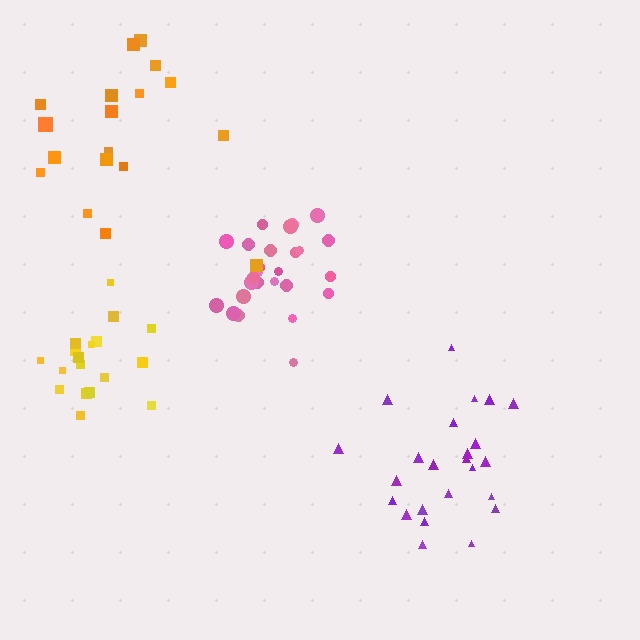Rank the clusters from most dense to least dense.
pink, purple, yellow, orange.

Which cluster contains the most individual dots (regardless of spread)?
Pink (27).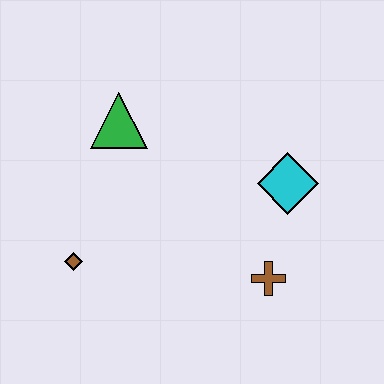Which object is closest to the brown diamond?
The green triangle is closest to the brown diamond.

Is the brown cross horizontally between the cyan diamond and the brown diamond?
Yes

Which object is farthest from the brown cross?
The green triangle is farthest from the brown cross.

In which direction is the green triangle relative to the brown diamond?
The green triangle is above the brown diamond.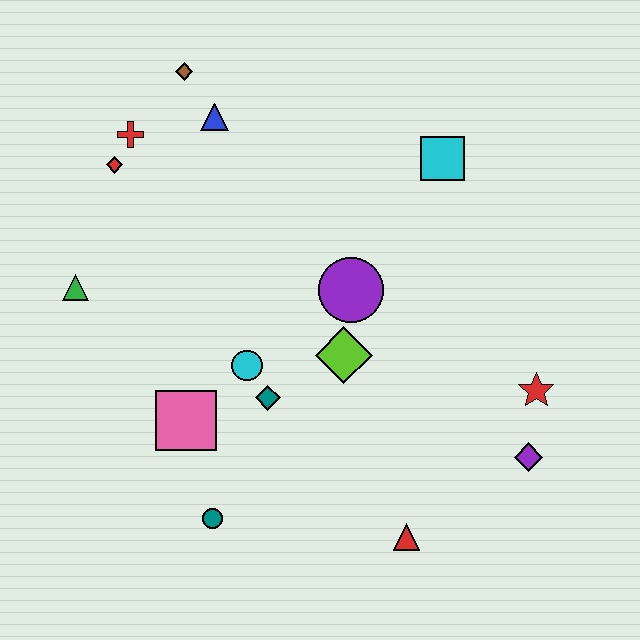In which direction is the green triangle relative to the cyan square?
The green triangle is to the left of the cyan square.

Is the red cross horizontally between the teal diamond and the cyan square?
No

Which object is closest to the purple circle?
The lime diamond is closest to the purple circle.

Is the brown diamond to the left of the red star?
Yes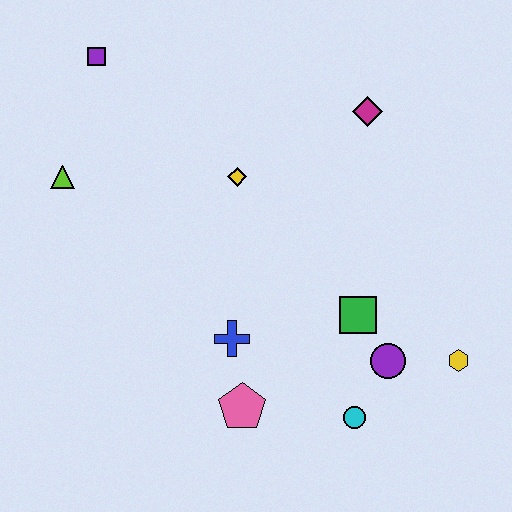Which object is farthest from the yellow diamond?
The yellow hexagon is farthest from the yellow diamond.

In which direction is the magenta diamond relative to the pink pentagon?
The magenta diamond is above the pink pentagon.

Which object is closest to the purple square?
The lime triangle is closest to the purple square.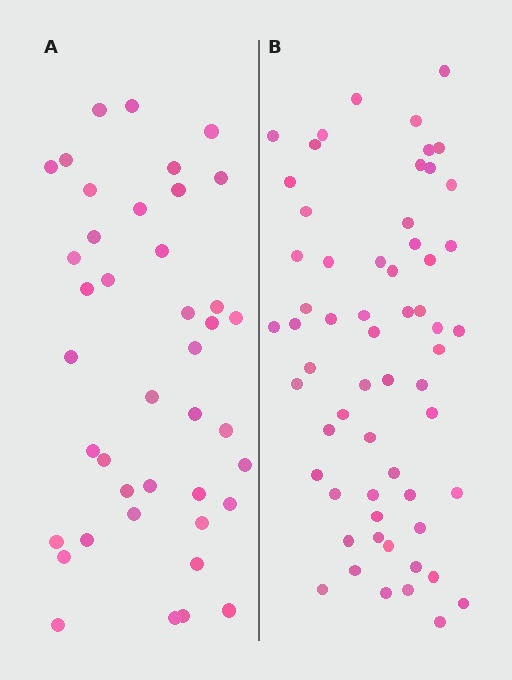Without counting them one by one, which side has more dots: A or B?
Region B (the right region) has more dots.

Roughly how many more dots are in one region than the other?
Region B has approximately 20 more dots than region A.